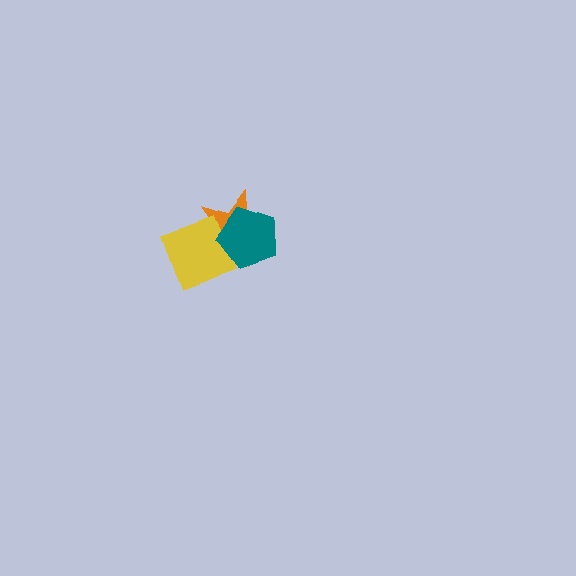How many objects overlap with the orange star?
2 objects overlap with the orange star.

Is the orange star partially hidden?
Yes, it is partially covered by another shape.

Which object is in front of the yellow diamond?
The teal pentagon is in front of the yellow diamond.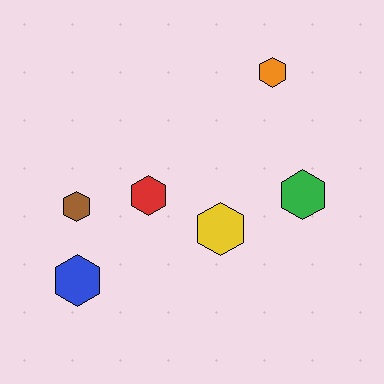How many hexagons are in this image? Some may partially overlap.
There are 6 hexagons.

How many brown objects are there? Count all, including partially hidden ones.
There is 1 brown object.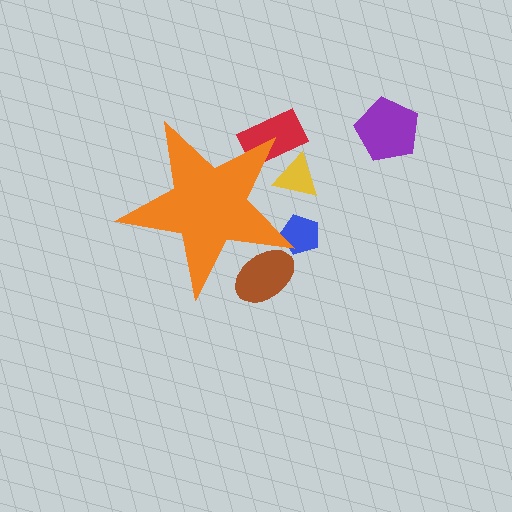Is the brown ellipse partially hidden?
Yes, the brown ellipse is partially hidden behind the orange star.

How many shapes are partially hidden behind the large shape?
4 shapes are partially hidden.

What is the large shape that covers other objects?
An orange star.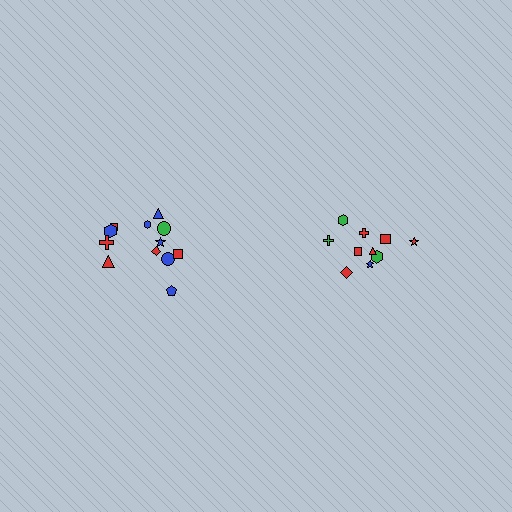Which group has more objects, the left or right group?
The left group.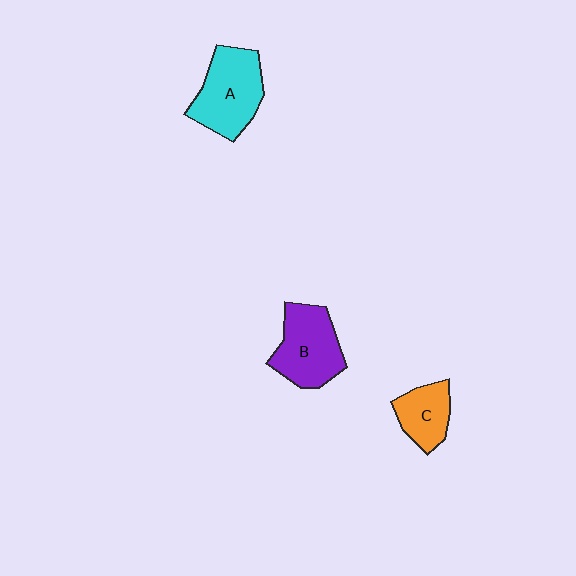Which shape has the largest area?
Shape A (cyan).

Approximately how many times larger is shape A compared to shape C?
Approximately 1.7 times.